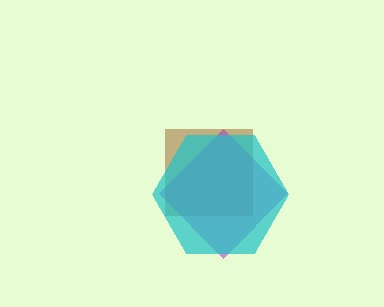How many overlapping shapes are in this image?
There are 3 overlapping shapes in the image.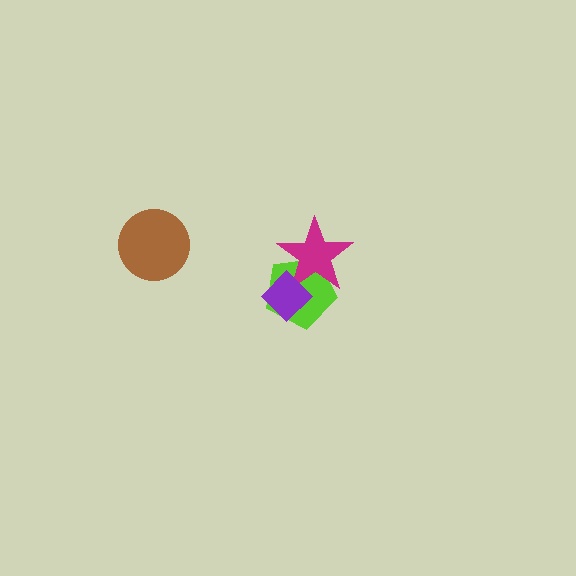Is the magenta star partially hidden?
Yes, it is partially covered by another shape.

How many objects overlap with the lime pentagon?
2 objects overlap with the lime pentagon.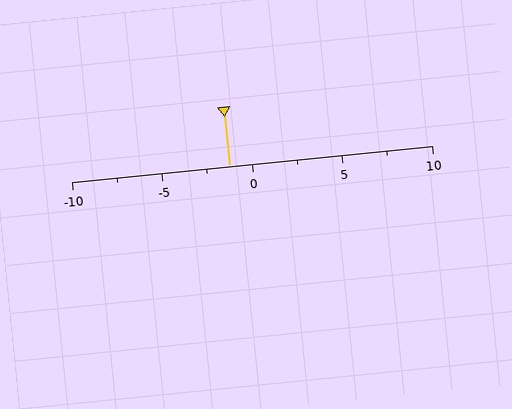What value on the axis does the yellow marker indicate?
The marker indicates approximately -1.2.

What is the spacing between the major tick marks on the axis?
The major ticks are spaced 5 apart.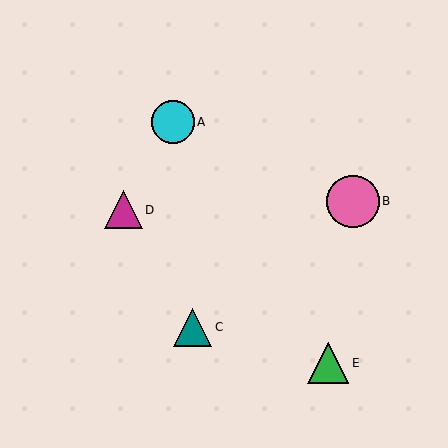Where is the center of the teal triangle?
The center of the teal triangle is at (193, 327).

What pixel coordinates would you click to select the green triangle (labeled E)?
Click at (328, 363) to select the green triangle E.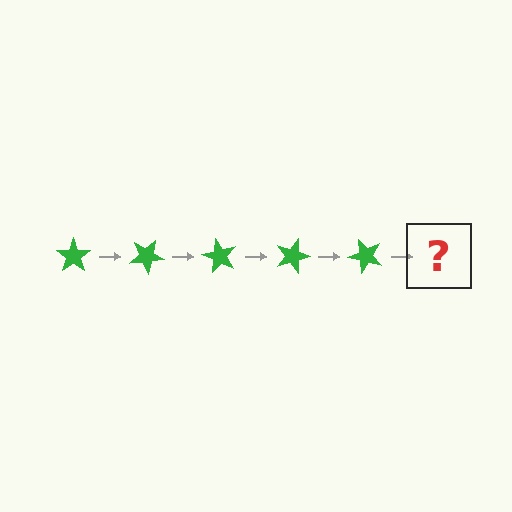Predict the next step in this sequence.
The next step is a green star rotated 150 degrees.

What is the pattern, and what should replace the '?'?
The pattern is that the star rotates 30 degrees each step. The '?' should be a green star rotated 150 degrees.